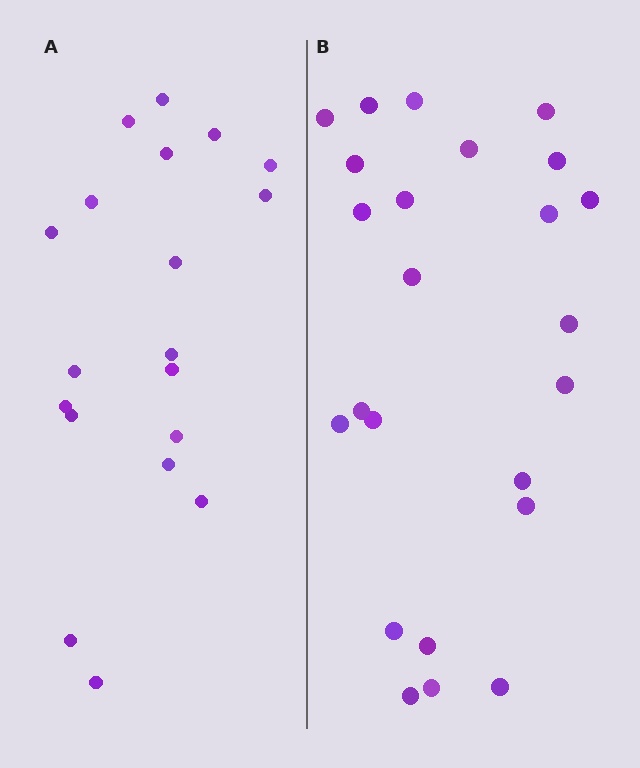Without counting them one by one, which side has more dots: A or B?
Region B (the right region) has more dots.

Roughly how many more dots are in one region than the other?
Region B has about 5 more dots than region A.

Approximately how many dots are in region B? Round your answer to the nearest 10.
About 20 dots. (The exact count is 24, which rounds to 20.)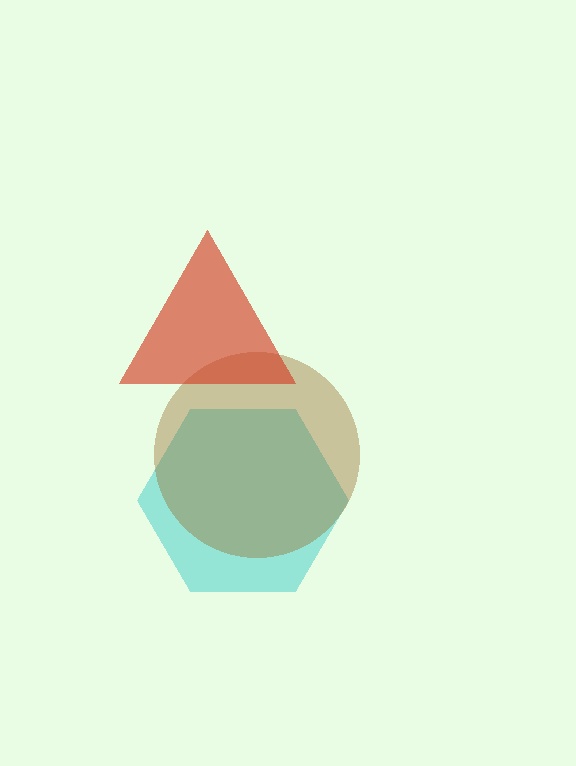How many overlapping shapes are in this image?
There are 3 overlapping shapes in the image.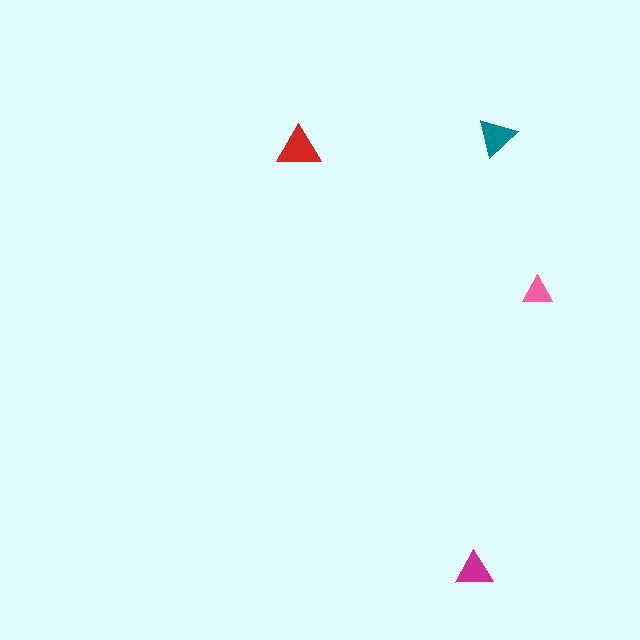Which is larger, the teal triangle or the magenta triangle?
The teal one.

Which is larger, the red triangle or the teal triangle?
The red one.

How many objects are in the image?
There are 4 objects in the image.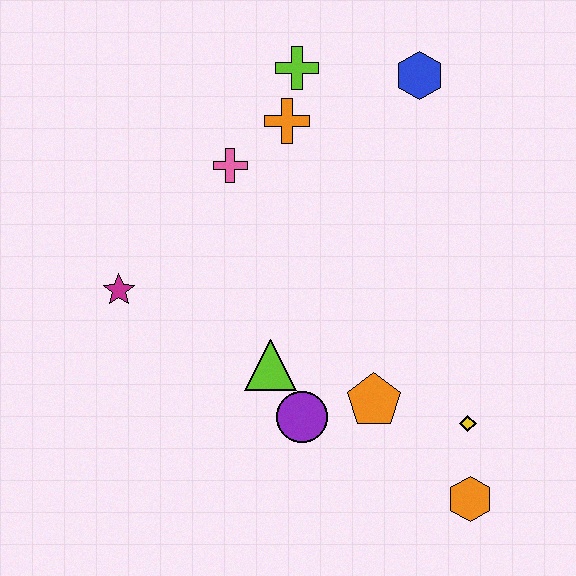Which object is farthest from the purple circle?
The blue hexagon is farthest from the purple circle.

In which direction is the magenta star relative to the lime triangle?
The magenta star is to the left of the lime triangle.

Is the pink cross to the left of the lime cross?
Yes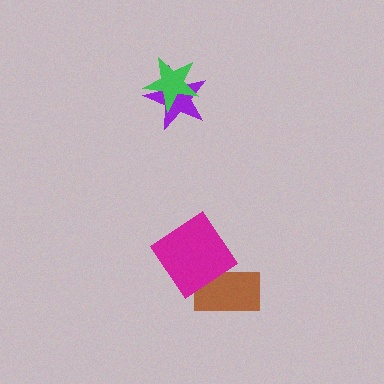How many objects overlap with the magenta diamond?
1 object overlaps with the magenta diamond.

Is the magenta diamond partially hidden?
No, no other shape covers it.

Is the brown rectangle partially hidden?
Yes, it is partially covered by another shape.